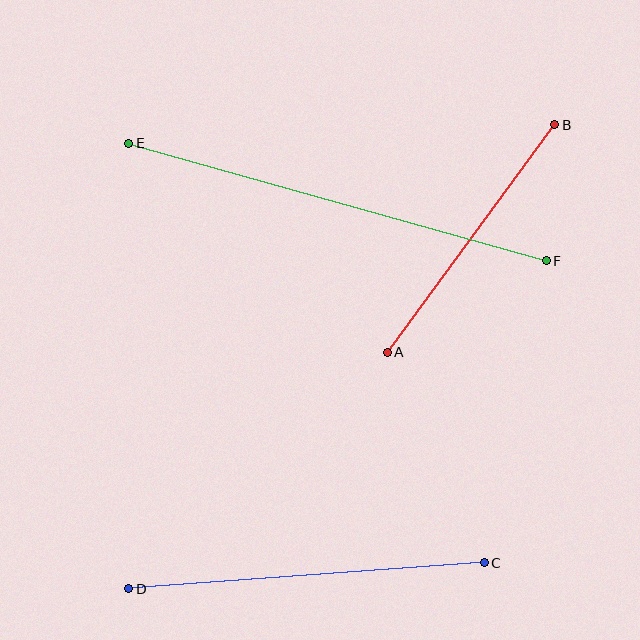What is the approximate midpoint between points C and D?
The midpoint is at approximately (307, 576) pixels.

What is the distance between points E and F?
The distance is approximately 433 pixels.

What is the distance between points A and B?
The distance is approximately 282 pixels.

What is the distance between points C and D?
The distance is approximately 357 pixels.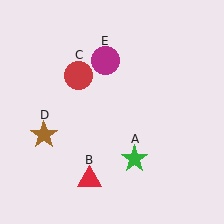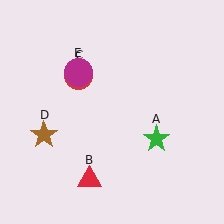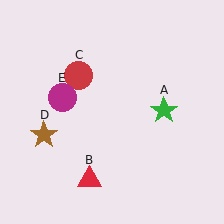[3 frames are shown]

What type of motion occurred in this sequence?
The green star (object A), magenta circle (object E) rotated counterclockwise around the center of the scene.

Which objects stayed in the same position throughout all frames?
Red triangle (object B) and red circle (object C) and brown star (object D) remained stationary.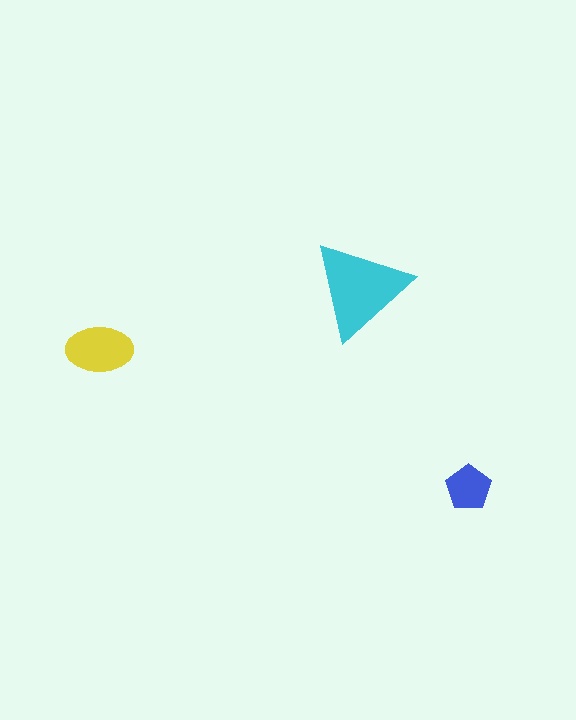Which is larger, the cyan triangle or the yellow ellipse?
The cyan triangle.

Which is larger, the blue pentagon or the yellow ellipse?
The yellow ellipse.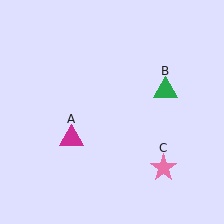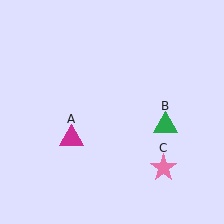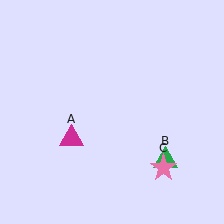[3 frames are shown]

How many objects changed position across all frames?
1 object changed position: green triangle (object B).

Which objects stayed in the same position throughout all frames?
Magenta triangle (object A) and pink star (object C) remained stationary.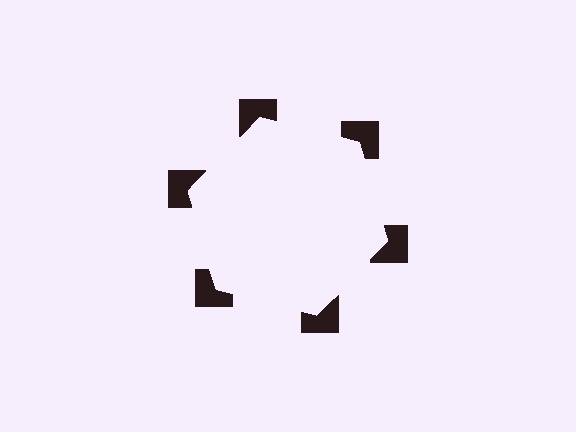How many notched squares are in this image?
There are 6 — one at each vertex of the illusory hexagon.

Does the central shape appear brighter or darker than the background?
It typically appears slightly brighter than the background, even though no actual brightness change is drawn.